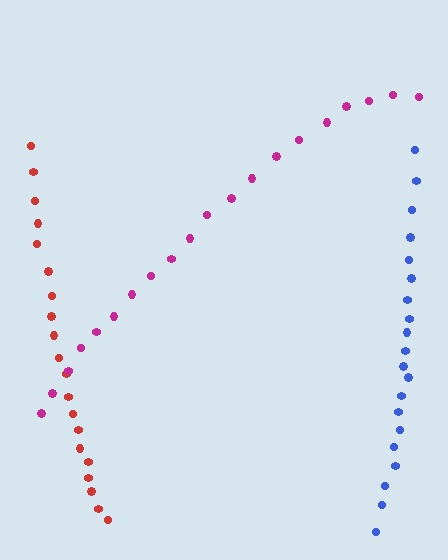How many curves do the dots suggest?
There are 3 distinct paths.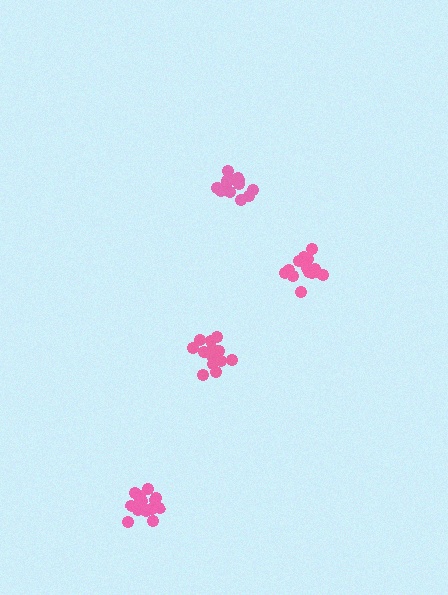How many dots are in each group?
Group 1: 13 dots, Group 2: 15 dots, Group 3: 15 dots, Group 4: 16 dots (59 total).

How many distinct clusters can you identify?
There are 4 distinct clusters.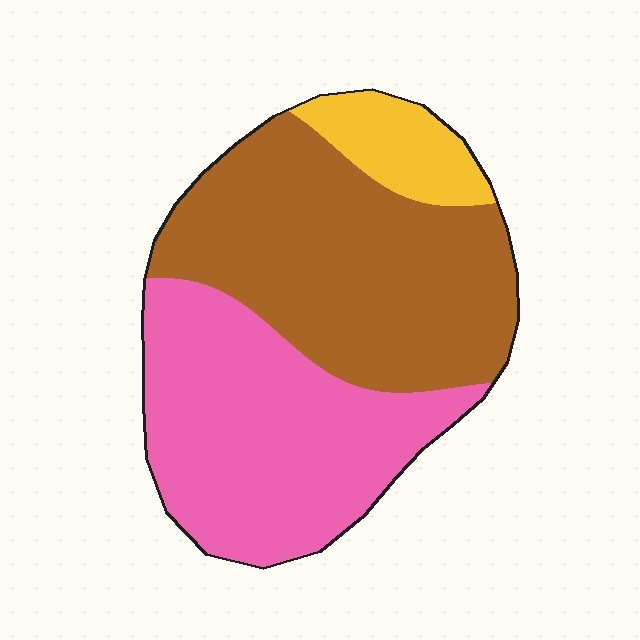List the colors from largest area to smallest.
From largest to smallest: brown, pink, yellow.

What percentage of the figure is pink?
Pink takes up between a quarter and a half of the figure.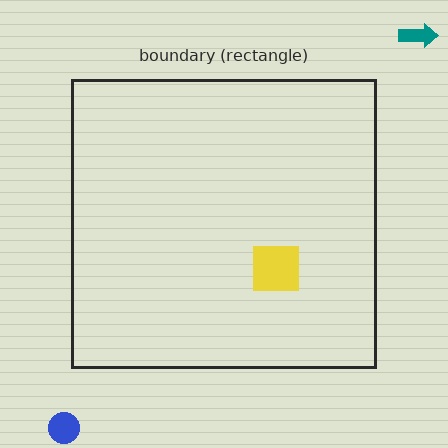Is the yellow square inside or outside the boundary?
Inside.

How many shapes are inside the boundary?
1 inside, 2 outside.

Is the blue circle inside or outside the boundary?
Outside.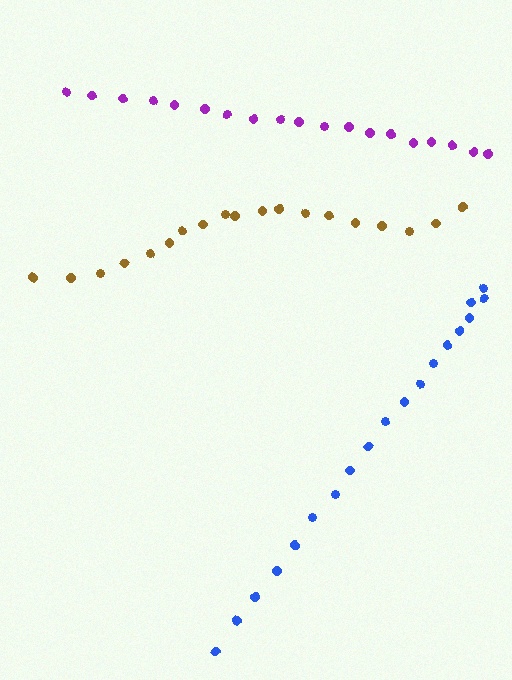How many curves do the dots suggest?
There are 3 distinct paths.